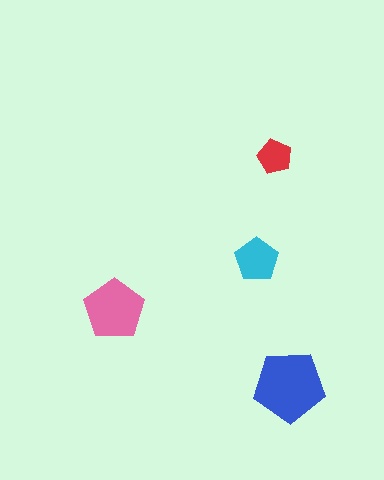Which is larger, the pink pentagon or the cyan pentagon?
The pink one.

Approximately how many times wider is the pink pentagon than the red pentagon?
About 2 times wider.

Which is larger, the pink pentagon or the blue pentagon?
The blue one.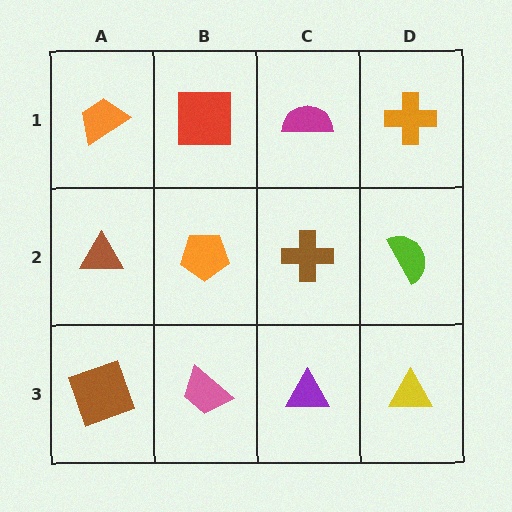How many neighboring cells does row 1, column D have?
2.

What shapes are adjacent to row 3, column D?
A lime semicircle (row 2, column D), a purple triangle (row 3, column C).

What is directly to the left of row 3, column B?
A brown square.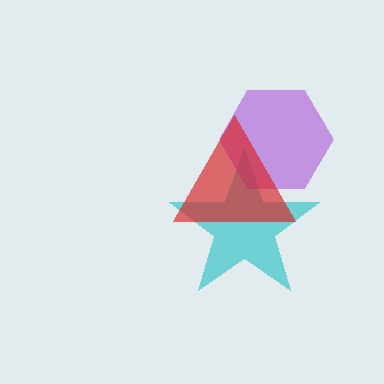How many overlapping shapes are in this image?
There are 3 overlapping shapes in the image.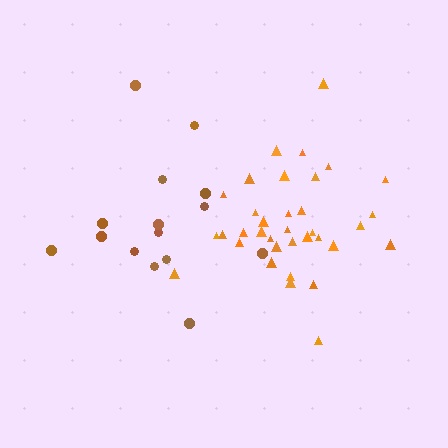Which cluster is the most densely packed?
Orange.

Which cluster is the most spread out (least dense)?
Brown.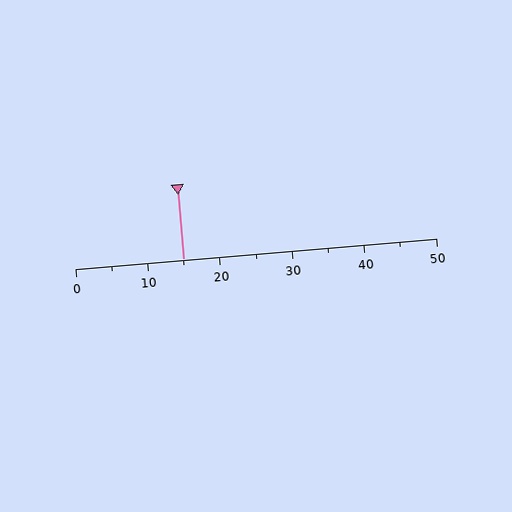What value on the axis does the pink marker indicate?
The marker indicates approximately 15.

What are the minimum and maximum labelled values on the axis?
The axis runs from 0 to 50.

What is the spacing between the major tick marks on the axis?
The major ticks are spaced 10 apart.